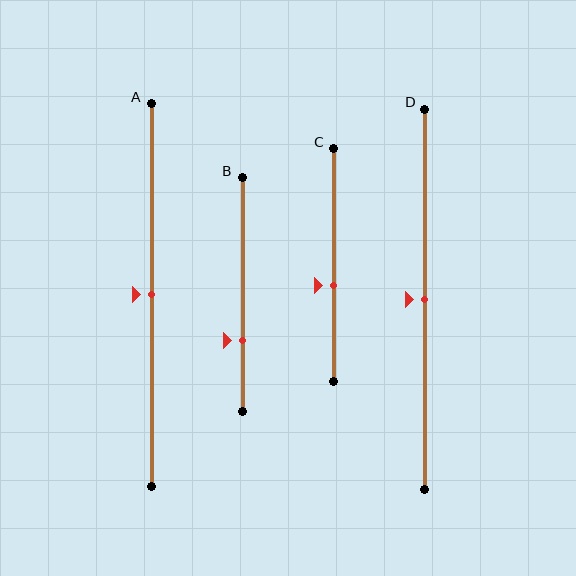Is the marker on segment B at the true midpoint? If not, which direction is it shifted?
No, the marker on segment B is shifted downward by about 20% of the segment length.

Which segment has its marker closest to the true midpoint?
Segment A has its marker closest to the true midpoint.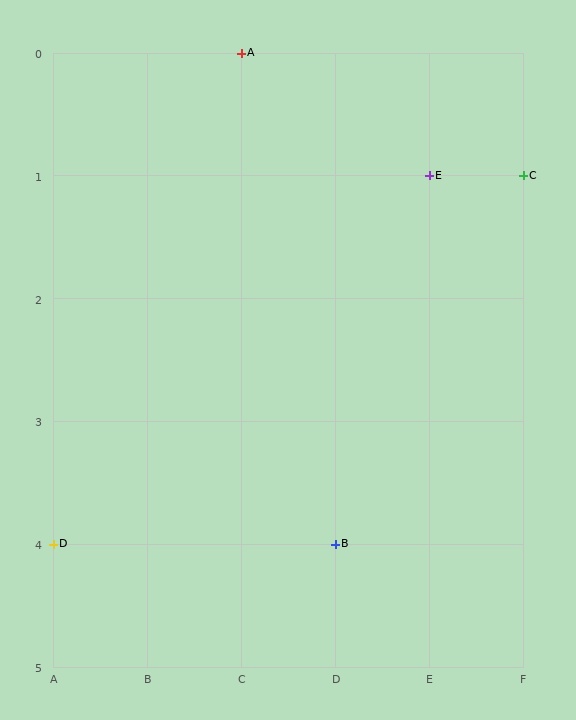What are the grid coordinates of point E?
Point E is at grid coordinates (E, 1).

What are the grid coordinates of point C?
Point C is at grid coordinates (F, 1).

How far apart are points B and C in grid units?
Points B and C are 2 columns and 3 rows apart (about 3.6 grid units diagonally).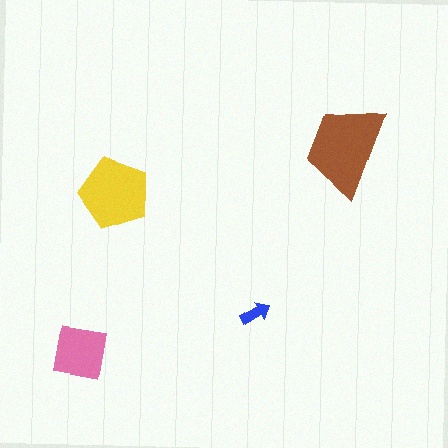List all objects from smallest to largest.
The blue arrow, the pink square, the yellow pentagon, the brown trapezoid.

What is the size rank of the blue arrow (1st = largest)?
4th.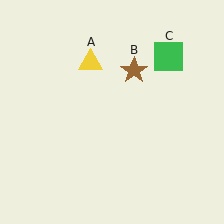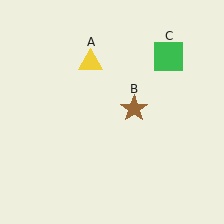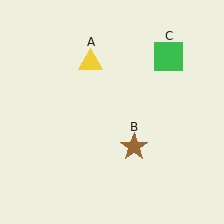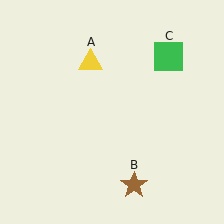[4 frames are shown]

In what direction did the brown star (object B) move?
The brown star (object B) moved down.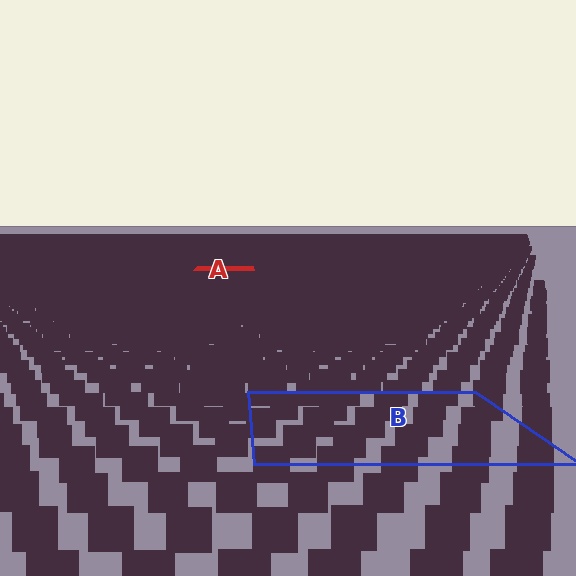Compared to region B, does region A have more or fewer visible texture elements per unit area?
Region A has more texture elements per unit area — they are packed more densely because it is farther away.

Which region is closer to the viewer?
Region B is closer. The texture elements there are larger and more spread out.